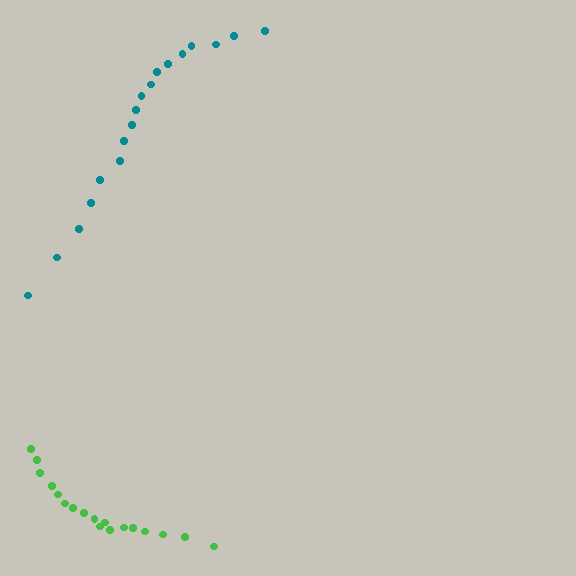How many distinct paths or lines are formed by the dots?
There are 2 distinct paths.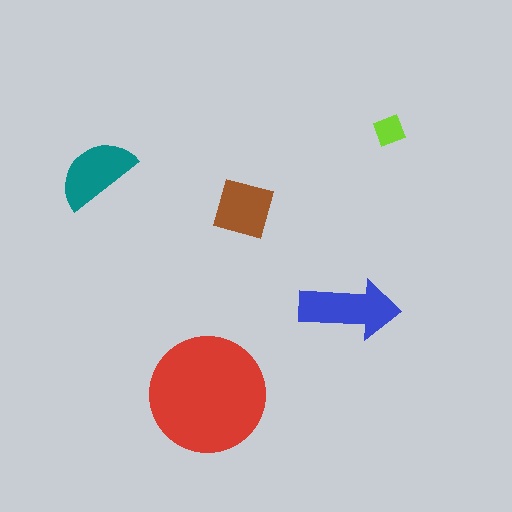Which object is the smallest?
The lime diamond.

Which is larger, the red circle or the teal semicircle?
The red circle.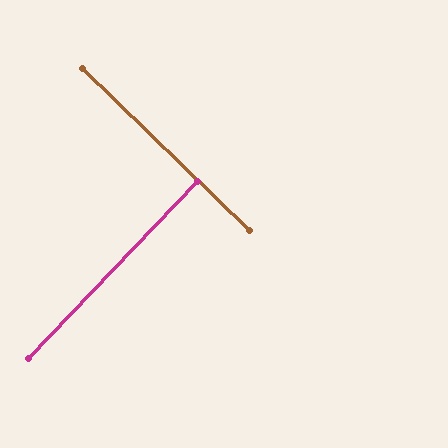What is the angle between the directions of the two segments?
Approximately 89 degrees.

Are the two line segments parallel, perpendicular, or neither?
Perpendicular — they meet at approximately 89°.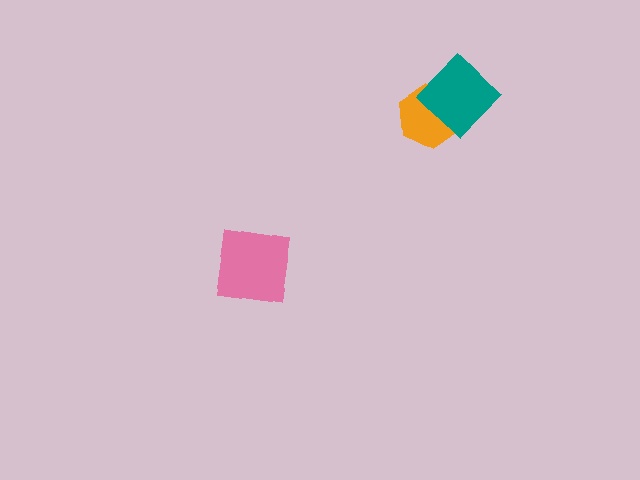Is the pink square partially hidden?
No, no other shape covers it.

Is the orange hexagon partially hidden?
Yes, it is partially covered by another shape.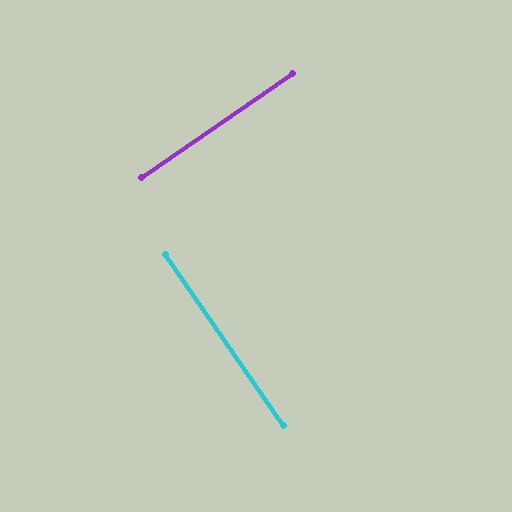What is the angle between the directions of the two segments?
Approximately 90 degrees.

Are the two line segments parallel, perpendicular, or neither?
Perpendicular — they meet at approximately 90°.